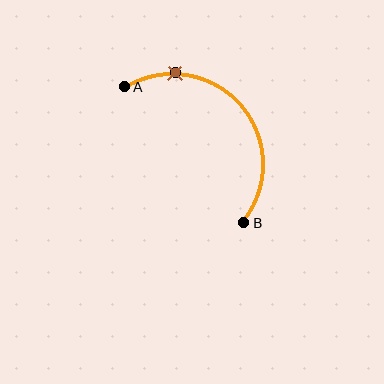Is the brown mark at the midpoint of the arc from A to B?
No. The brown mark lies on the arc but is closer to endpoint A. The arc midpoint would be at the point on the curve equidistant along the arc from both A and B.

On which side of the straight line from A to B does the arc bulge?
The arc bulges above and to the right of the straight line connecting A and B.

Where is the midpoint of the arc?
The arc midpoint is the point on the curve farthest from the straight line joining A and B. It sits above and to the right of that line.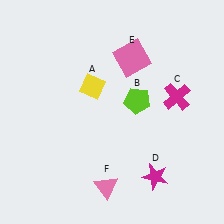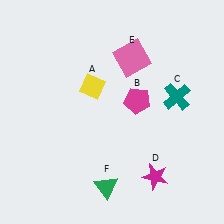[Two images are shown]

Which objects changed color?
B changed from lime to magenta. C changed from magenta to teal. F changed from pink to green.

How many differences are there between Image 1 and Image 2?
There are 3 differences between the two images.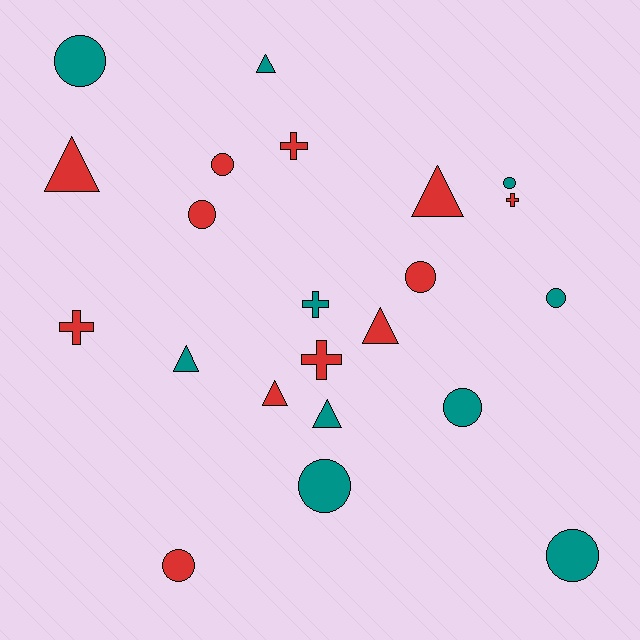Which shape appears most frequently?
Circle, with 10 objects.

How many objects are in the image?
There are 22 objects.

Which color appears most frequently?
Red, with 12 objects.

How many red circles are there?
There are 4 red circles.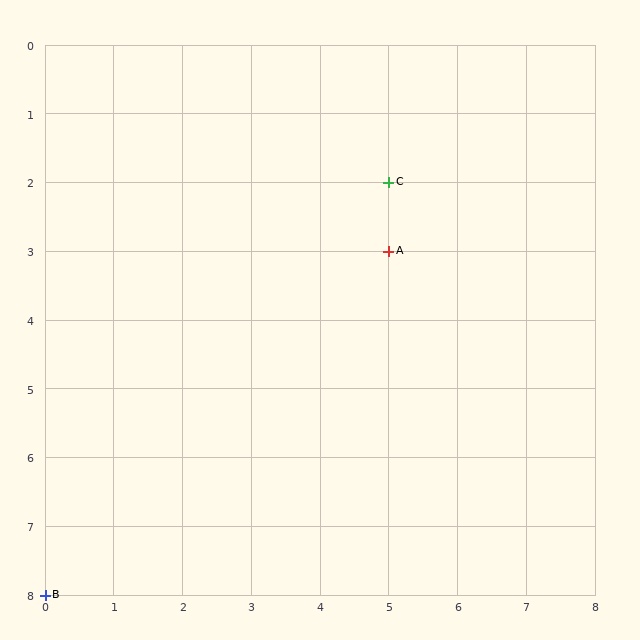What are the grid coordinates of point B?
Point B is at grid coordinates (0, 8).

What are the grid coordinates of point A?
Point A is at grid coordinates (5, 3).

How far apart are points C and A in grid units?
Points C and A are 1 row apart.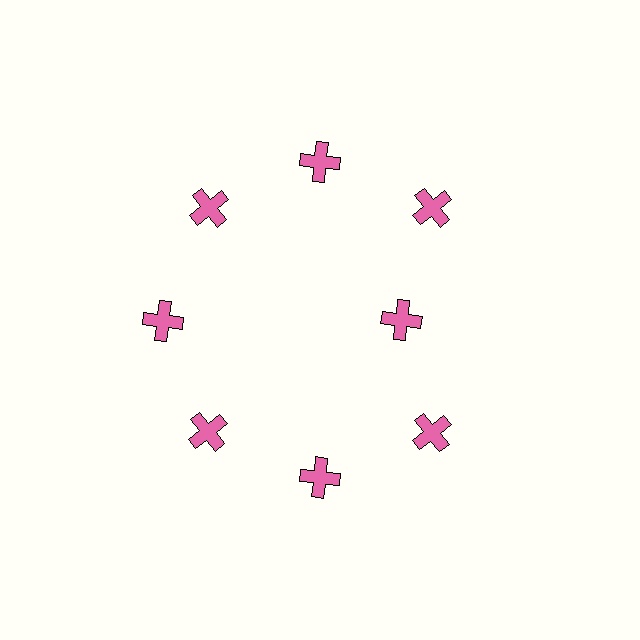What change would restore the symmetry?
The symmetry would be restored by moving it outward, back onto the ring so that all 8 crosses sit at equal angles and equal distance from the center.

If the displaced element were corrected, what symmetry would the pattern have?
It would have 8-fold rotational symmetry — the pattern would map onto itself every 45 degrees.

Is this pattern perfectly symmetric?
No. The 8 pink crosses are arranged in a ring, but one element near the 3 o'clock position is pulled inward toward the center, breaking the 8-fold rotational symmetry.